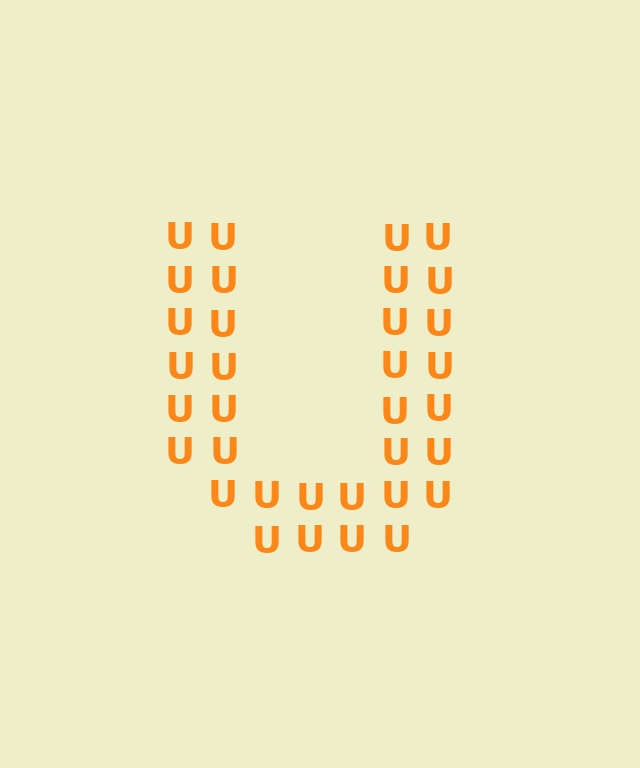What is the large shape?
The large shape is the letter U.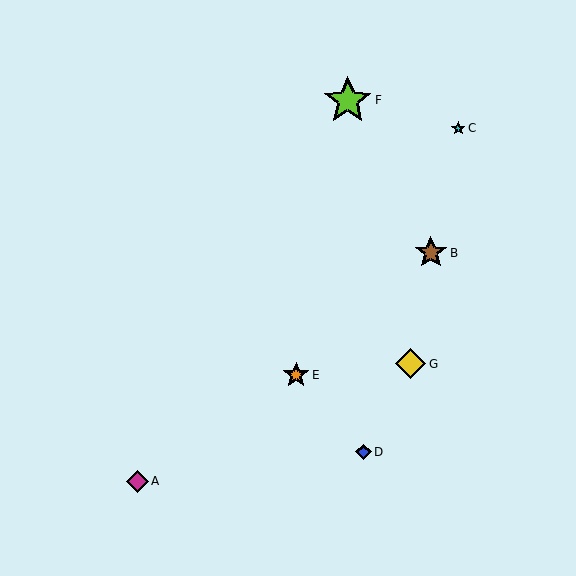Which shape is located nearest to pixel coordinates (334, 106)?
The lime star (labeled F) at (348, 100) is nearest to that location.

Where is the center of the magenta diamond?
The center of the magenta diamond is at (137, 481).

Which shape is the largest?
The lime star (labeled F) is the largest.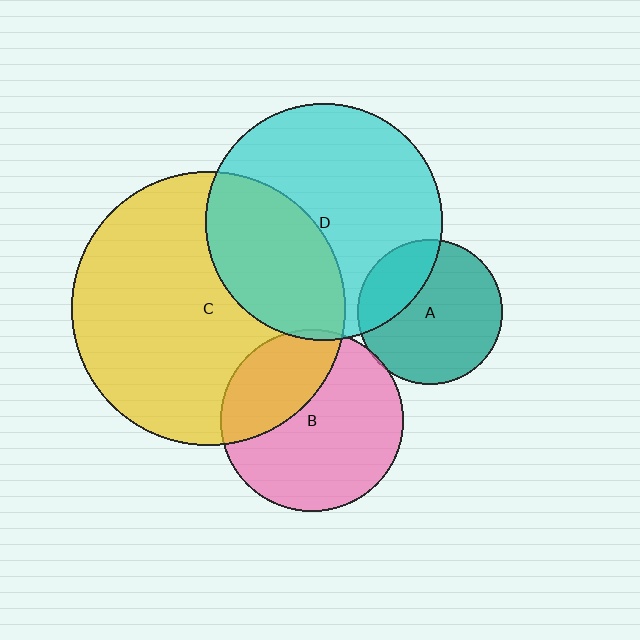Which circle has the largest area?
Circle C (yellow).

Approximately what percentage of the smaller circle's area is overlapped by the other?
Approximately 5%.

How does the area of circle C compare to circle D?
Approximately 1.3 times.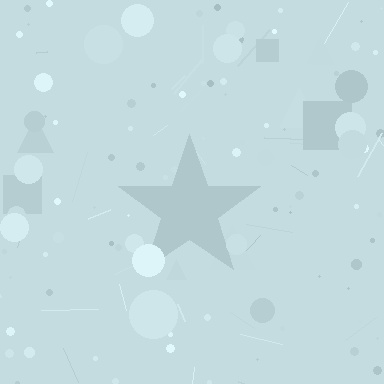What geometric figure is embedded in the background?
A star is embedded in the background.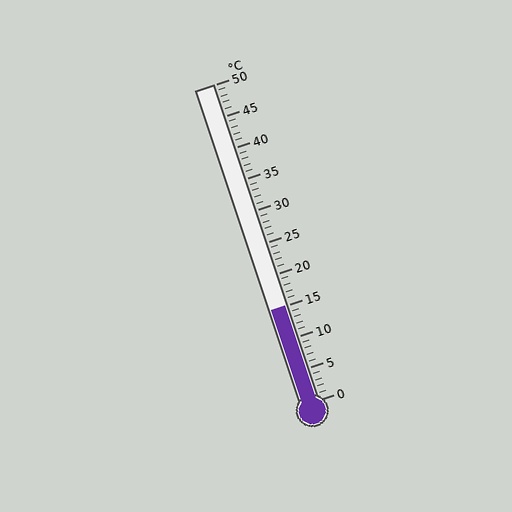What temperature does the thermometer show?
The thermometer shows approximately 15°C.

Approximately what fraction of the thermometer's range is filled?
The thermometer is filled to approximately 30% of its range.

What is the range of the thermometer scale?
The thermometer scale ranges from 0°C to 50°C.